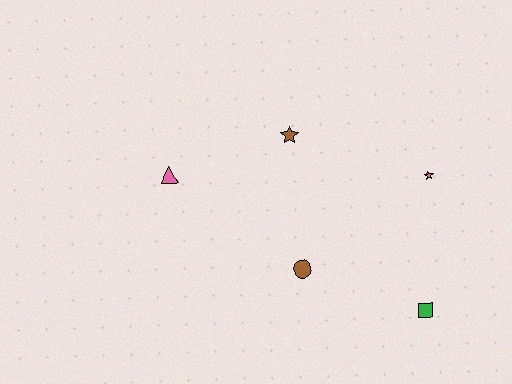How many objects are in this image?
There are 5 objects.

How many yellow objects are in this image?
There are no yellow objects.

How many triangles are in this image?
There is 1 triangle.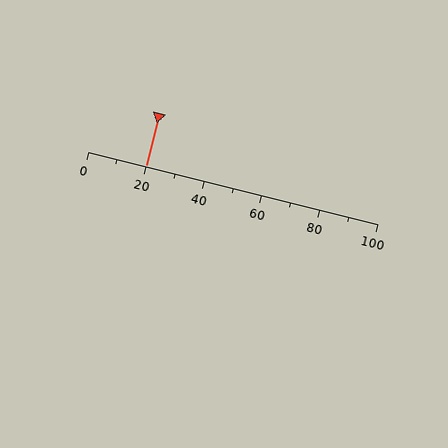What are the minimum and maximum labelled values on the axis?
The axis runs from 0 to 100.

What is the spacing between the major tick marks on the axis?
The major ticks are spaced 20 apart.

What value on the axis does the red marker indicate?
The marker indicates approximately 20.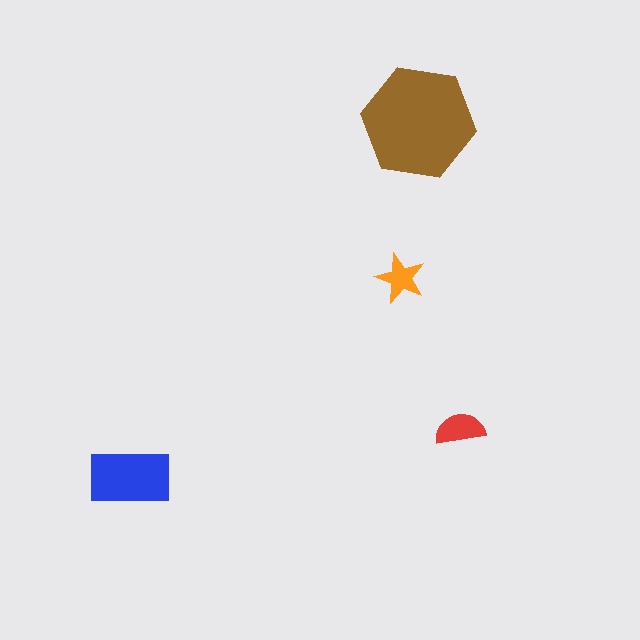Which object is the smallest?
The orange star.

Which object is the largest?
The brown hexagon.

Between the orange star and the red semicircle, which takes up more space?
The red semicircle.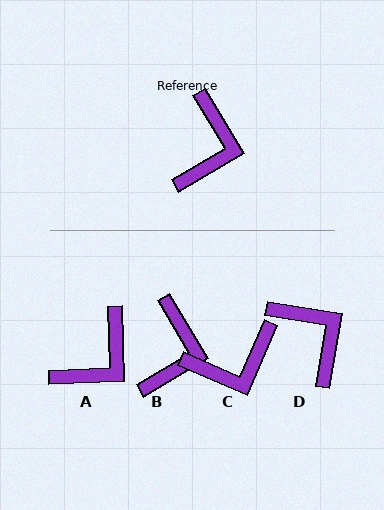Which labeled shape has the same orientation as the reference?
B.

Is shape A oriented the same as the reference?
No, it is off by about 29 degrees.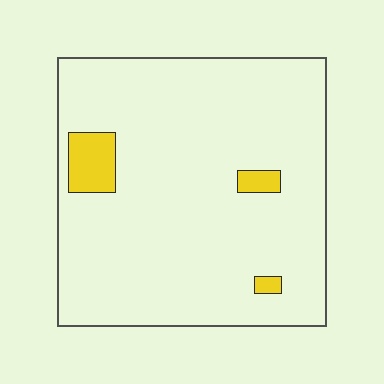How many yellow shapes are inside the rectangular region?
3.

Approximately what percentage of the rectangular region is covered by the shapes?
Approximately 5%.